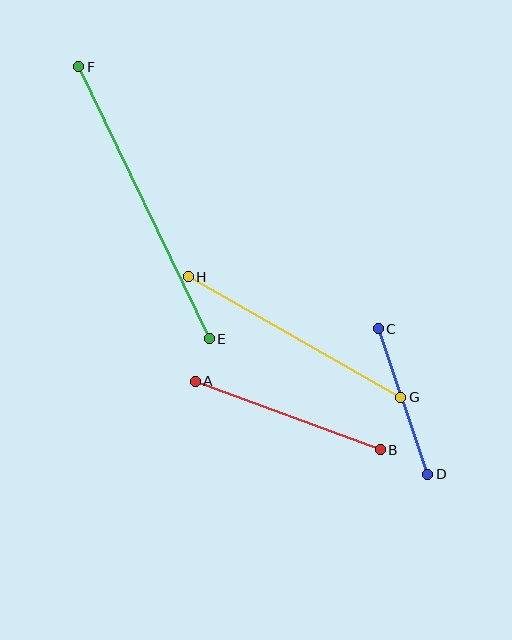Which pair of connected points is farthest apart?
Points E and F are farthest apart.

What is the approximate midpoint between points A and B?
The midpoint is at approximately (288, 415) pixels.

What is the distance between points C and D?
The distance is approximately 154 pixels.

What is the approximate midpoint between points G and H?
The midpoint is at approximately (294, 337) pixels.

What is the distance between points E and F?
The distance is approximately 302 pixels.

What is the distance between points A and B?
The distance is approximately 197 pixels.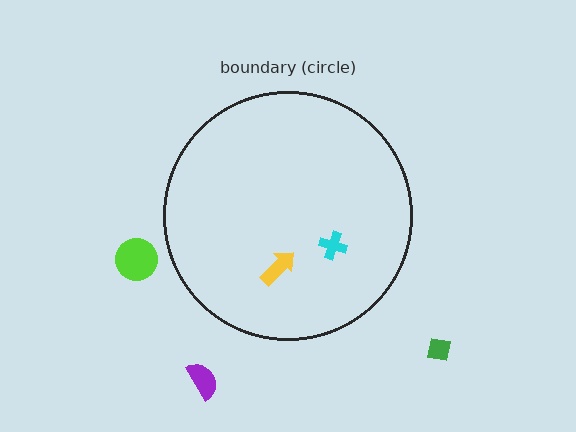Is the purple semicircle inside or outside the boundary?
Outside.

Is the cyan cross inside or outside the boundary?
Inside.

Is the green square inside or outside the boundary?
Outside.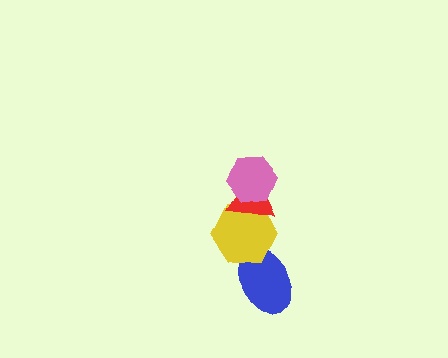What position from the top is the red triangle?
The red triangle is 2nd from the top.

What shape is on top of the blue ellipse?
The yellow hexagon is on top of the blue ellipse.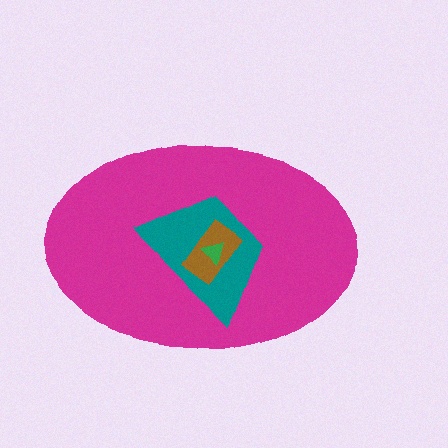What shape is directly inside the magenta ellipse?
The teal trapezoid.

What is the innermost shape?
The green triangle.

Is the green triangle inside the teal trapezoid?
Yes.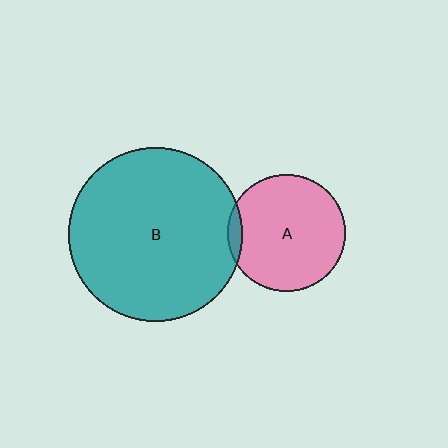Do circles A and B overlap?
Yes.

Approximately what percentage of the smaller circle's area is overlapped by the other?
Approximately 5%.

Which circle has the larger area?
Circle B (teal).